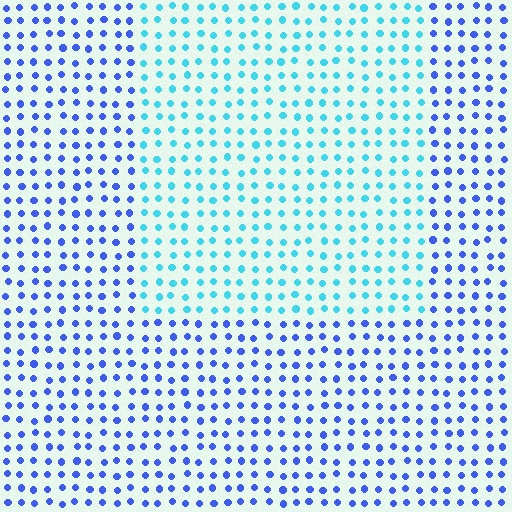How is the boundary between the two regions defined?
The boundary is defined purely by a slight shift in hue (about 43 degrees). Spacing, size, and orientation are identical on both sides.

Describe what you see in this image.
The image is filled with small blue elements in a uniform arrangement. A rectangle-shaped region is visible where the elements are tinted to a slightly different hue, forming a subtle color boundary.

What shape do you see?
I see a rectangle.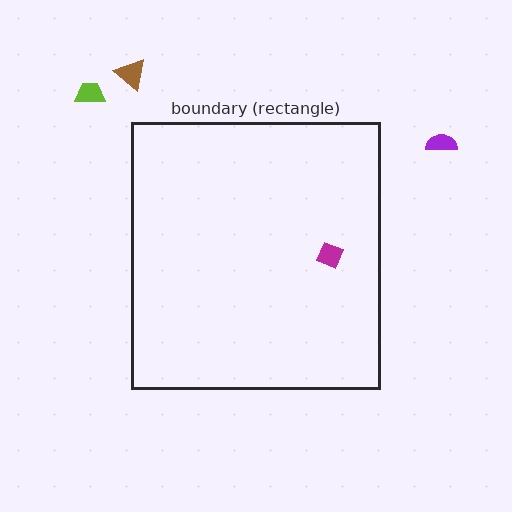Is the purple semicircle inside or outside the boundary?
Outside.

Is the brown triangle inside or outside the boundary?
Outside.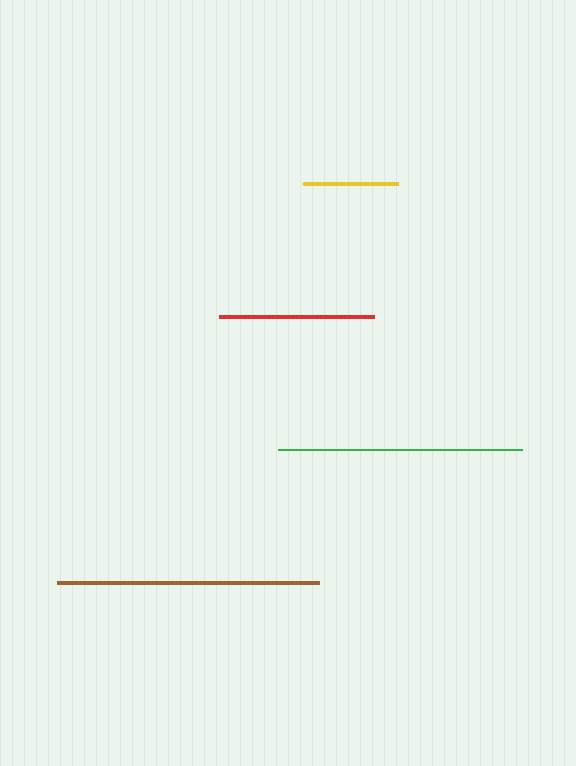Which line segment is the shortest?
The yellow line is the shortest at approximately 94 pixels.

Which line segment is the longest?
The brown line is the longest at approximately 262 pixels.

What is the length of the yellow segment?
The yellow segment is approximately 94 pixels long.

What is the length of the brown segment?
The brown segment is approximately 262 pixels long.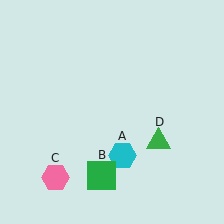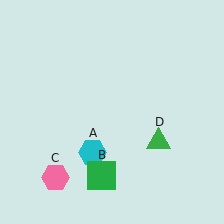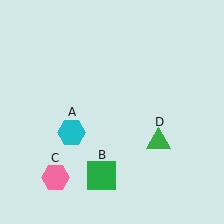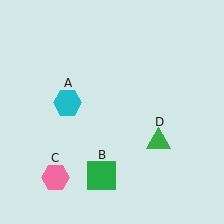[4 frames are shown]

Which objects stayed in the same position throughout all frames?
Green square (object B) and pink hexagon (object C) and green triangle (object D) remained stationary.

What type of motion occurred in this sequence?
The cyan hexagon (object A) rotated clockwise around the center of the scene.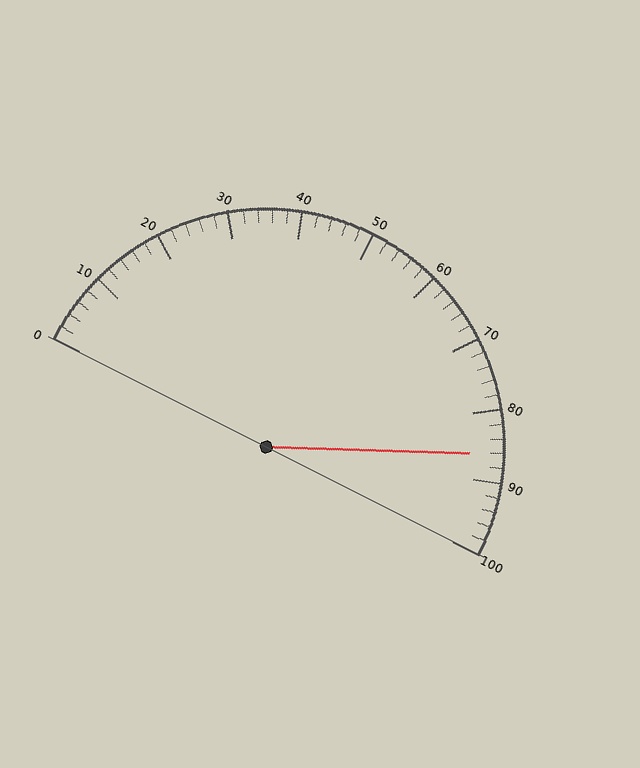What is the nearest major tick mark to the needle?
The nearest major tick mark is 90.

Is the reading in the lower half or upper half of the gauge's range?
The reading is in the upper half of the range (0 to 100).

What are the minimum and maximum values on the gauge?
The gauge ranges from 0 to 100.